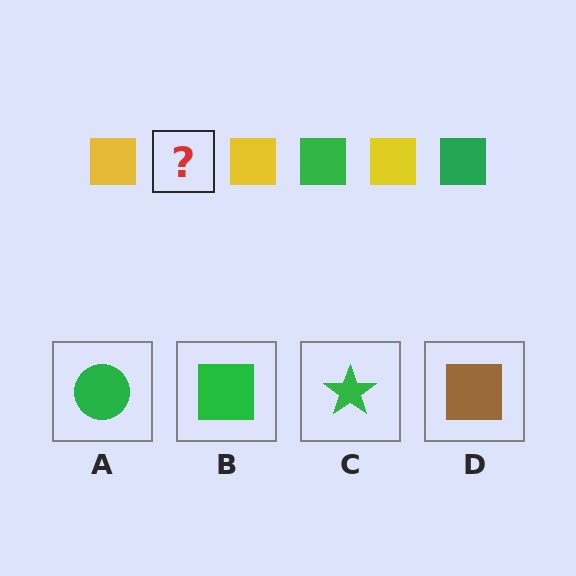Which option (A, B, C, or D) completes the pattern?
B.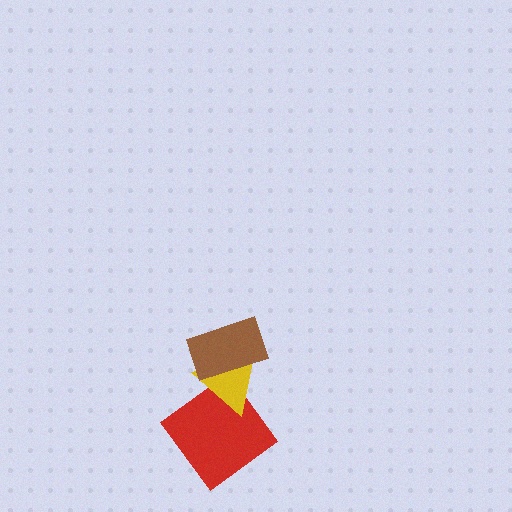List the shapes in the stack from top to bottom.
From top to bottom: the brown rectangle, the yellow triangle, the red diamond.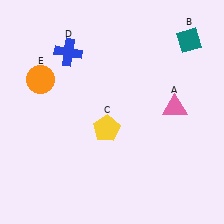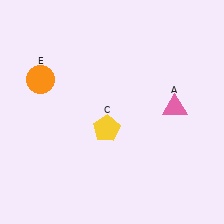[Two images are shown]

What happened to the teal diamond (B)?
The teal diamond (B) was removed in Image 2. It was in the top-right area of Image 1.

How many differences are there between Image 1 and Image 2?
There are 2 differences between the two images.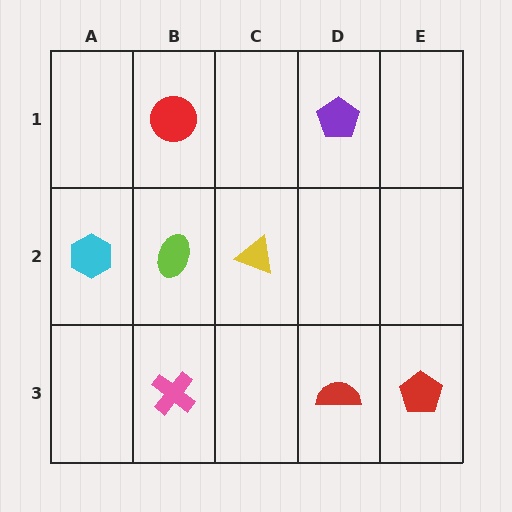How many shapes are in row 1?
2 shapes.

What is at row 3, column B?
A pink cross.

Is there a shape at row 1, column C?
No, that cell is empty.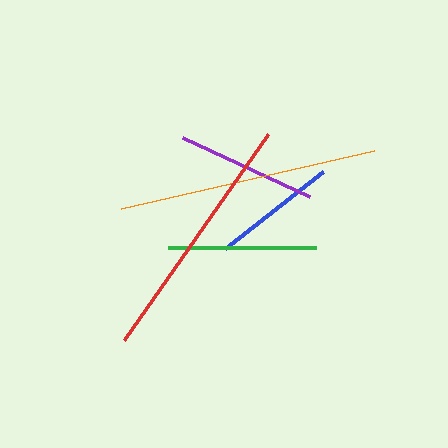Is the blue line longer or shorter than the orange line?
The orange line is longer than the blue line.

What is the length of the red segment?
The red segment is approximately 251 pixels long.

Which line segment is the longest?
The orange line is the longest at approximately 260 pixels.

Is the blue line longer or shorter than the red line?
The red line is longer than the blue line.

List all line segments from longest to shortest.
From longest to shortest: orange, red, green, purple, blue.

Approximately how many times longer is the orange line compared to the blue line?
The orange line is approximately 2.1 times the length of the blue line.